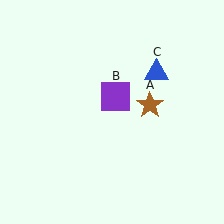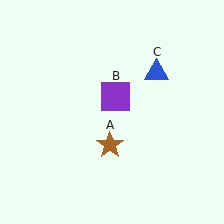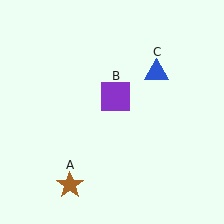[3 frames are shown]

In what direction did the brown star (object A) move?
The brown star (object A) moved down and to the left.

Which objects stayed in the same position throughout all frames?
Purple square (object B) and blue triangle (object C) remained stationary.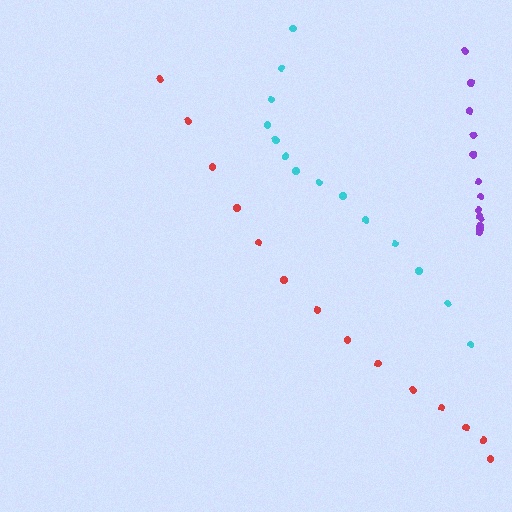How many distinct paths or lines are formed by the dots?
There are 3 distinct paths.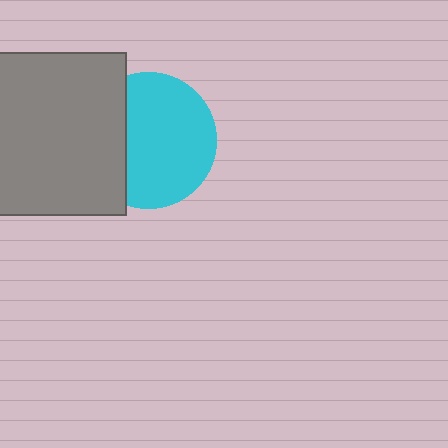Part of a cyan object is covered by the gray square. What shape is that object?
It is a circle.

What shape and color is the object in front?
The object in front is a gray square.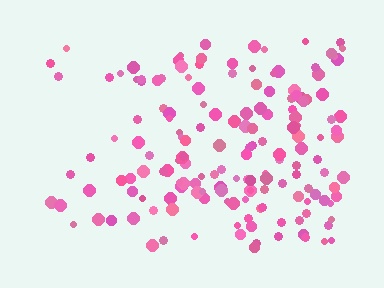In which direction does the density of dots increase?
From left to right, with the right side densest.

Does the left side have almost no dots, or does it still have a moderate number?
Still a moderate number, just noticeably fewer than the right.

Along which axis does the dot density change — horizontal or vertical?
Horizontal.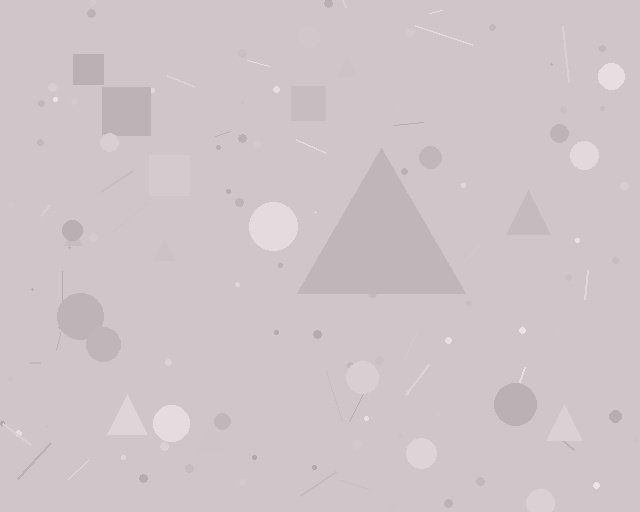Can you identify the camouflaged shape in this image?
The camouflaged shape is a triangle.